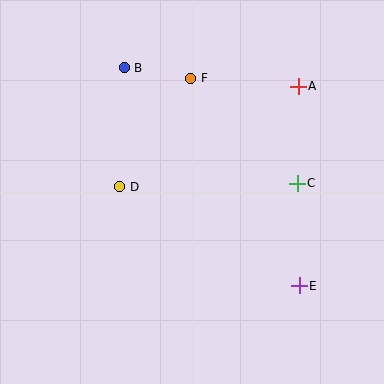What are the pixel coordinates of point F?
Point F is at (191, 78).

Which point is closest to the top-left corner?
Point B is closest to the top-left corner.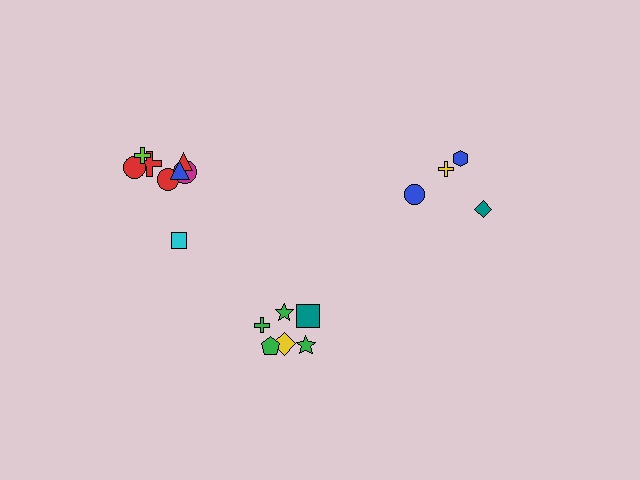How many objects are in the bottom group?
There are 6 objects.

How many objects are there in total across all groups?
There are 18 objects.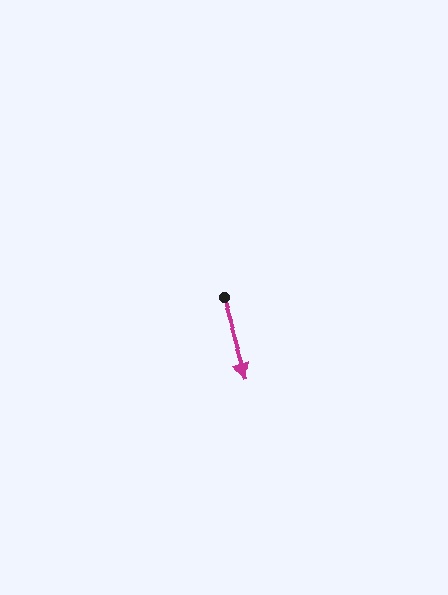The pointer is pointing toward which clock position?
Roughly 5 o'clock.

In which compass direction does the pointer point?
South.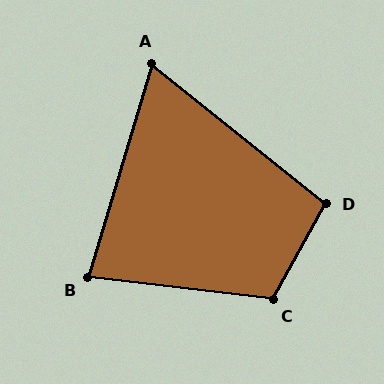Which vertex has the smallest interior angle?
A, at approximately 68 degrees.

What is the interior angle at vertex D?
Approximately 100 degrees (obtuse).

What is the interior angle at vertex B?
Approximately 80 degrees (acute).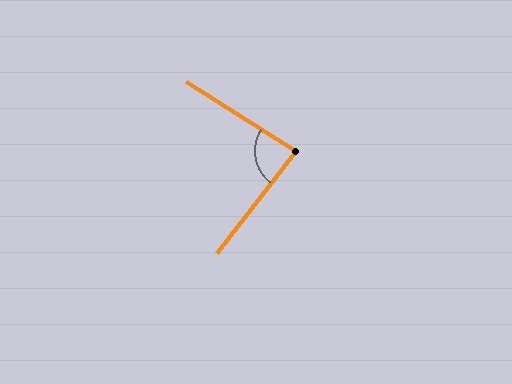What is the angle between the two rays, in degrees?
Approximately 85 degrees.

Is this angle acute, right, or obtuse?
It is acute.